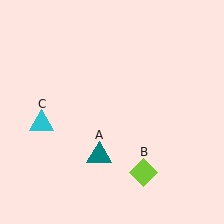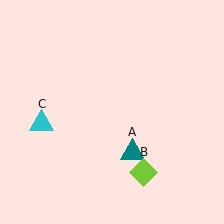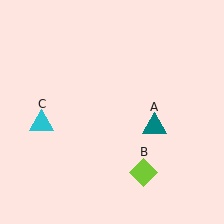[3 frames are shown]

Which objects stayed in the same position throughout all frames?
Lime diamond (object B) and cyan triangle (object C) remained stationary.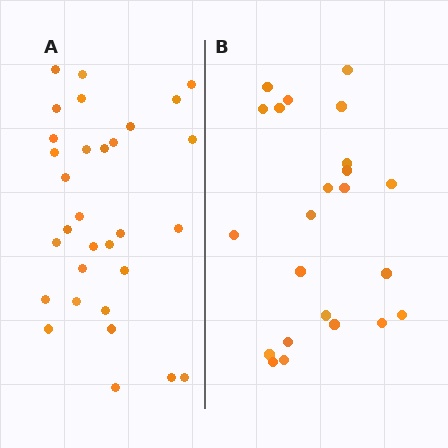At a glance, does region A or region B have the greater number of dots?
Region A (the left region) has more dots.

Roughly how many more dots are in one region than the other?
Region A has roughly 8 or so more dots than region B.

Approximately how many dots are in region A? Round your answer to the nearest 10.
About 30 dots. (The exact count is 31, which rounds to 30.)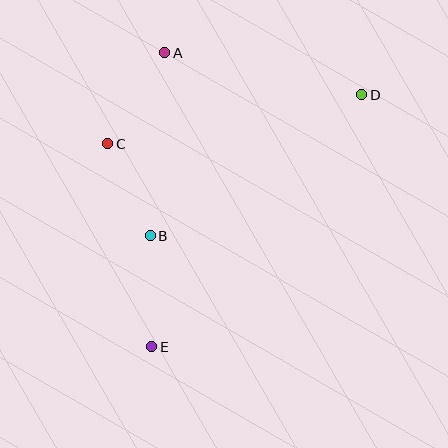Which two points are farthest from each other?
Points D and E are farthest from each other.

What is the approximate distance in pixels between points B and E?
The distance between B and E is approximately 111 pixels.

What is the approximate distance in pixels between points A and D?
The distance between A and D is approximately 201 pixels.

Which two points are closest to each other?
Points B and C are closest to each other.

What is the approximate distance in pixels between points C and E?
The distance between C and E is approximately 208 pixels.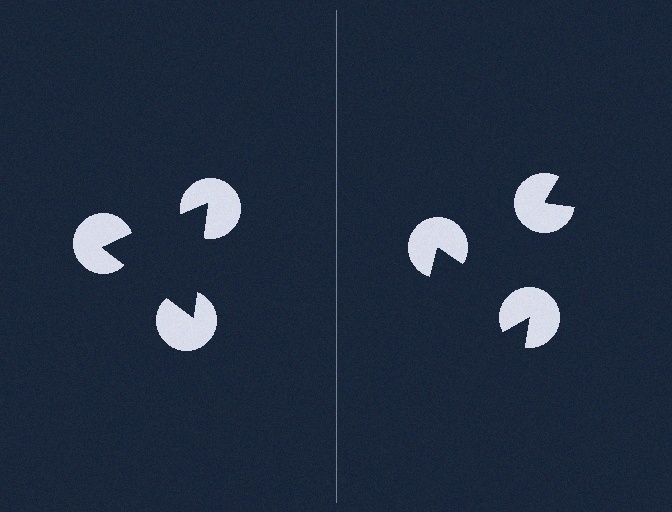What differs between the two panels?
The pac-man discs are positioned identically on both sides; only the wedge orientations differ. On the left they align to a triangle; on the right they are misaligned.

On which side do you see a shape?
An illusory triangle appears on the left side. On the right side the wedge cuts are rotated, so no coherent shape forms.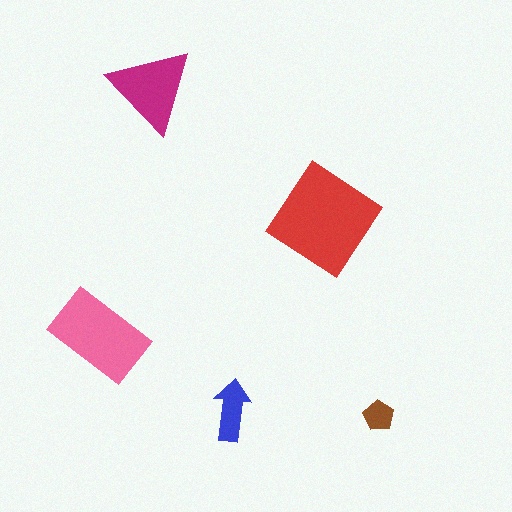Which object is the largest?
The red diamond.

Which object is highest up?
The magenta triangle is topmost.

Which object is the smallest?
The brown pentagon.